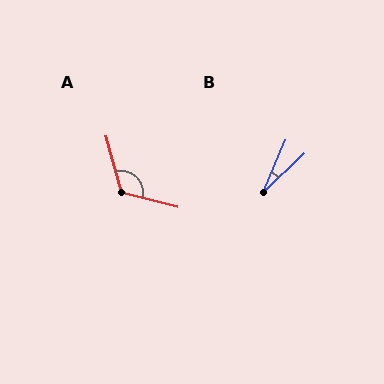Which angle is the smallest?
B, at approximately 23 degrees.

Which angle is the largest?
A, at approximately 120 degrees.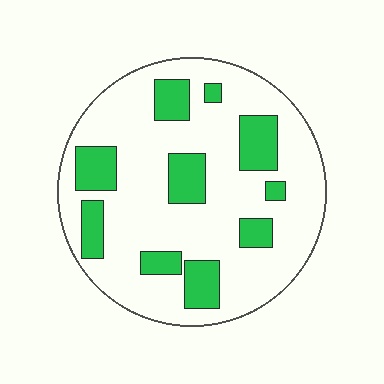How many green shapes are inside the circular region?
10.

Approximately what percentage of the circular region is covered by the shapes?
Approximately 25%.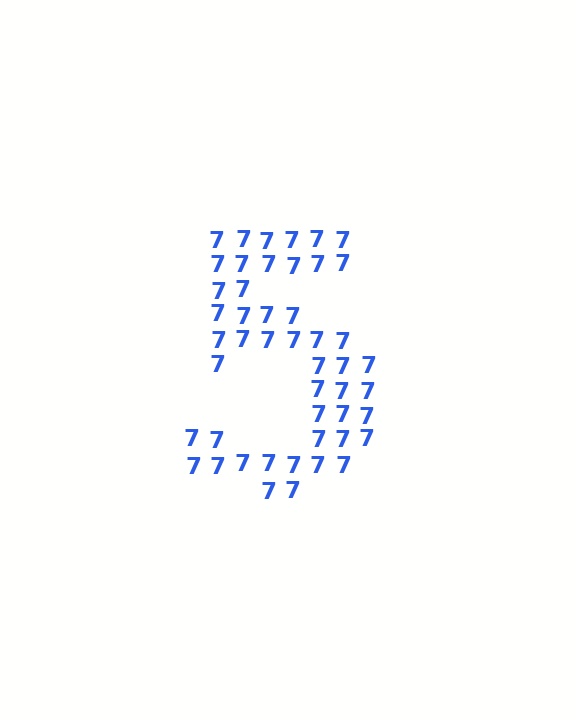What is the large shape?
The large shape is the digit 5.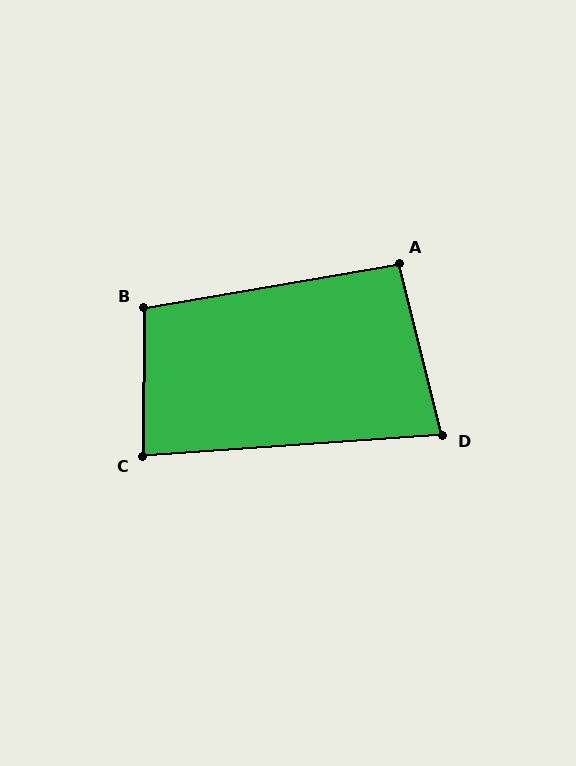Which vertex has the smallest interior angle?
D, at approximately 80 degrees.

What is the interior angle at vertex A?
Approximately 94 degrees (approximately right).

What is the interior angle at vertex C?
Approximately 86 degrees (approximately right).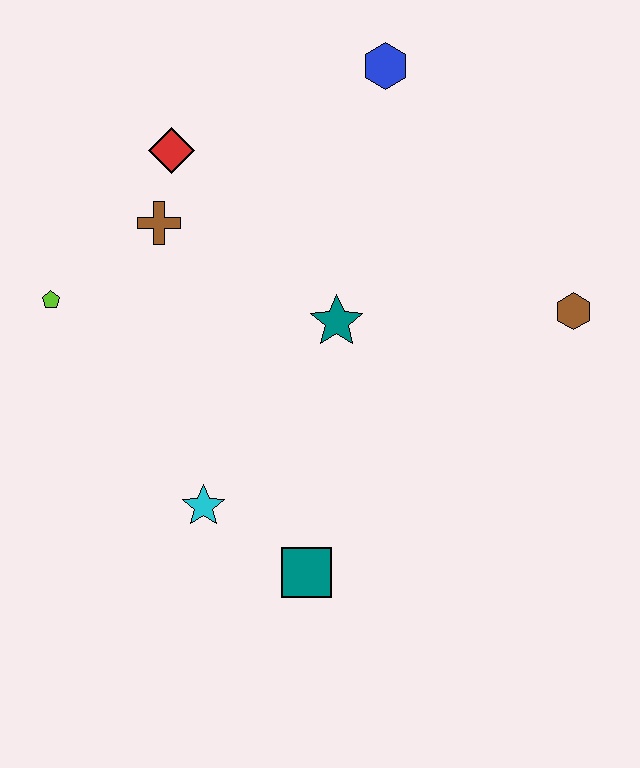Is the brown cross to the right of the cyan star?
No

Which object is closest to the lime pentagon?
The brown cross is closest to the lime pentagon.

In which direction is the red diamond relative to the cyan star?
The red diamond is above the cyan star.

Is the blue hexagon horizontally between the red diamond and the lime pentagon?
No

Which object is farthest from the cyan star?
The blue hexagon is farthest from the cyan star.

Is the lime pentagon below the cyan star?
No